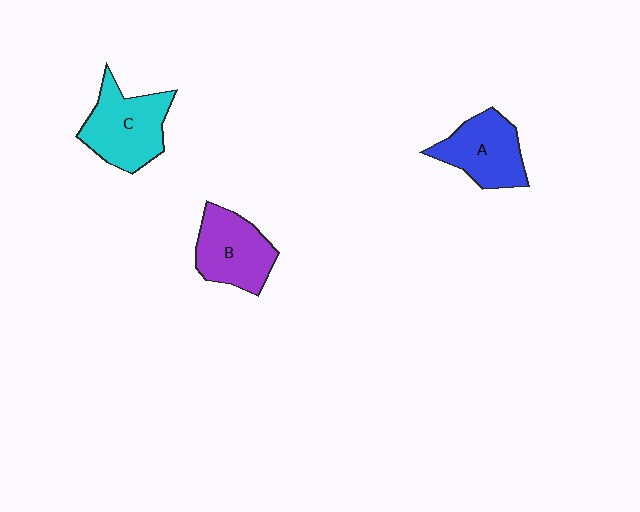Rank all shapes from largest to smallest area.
From largest to smallest: C (cyan), B (purple), A (blue).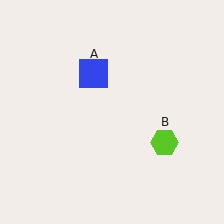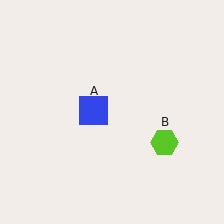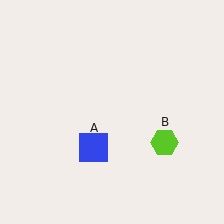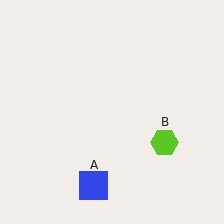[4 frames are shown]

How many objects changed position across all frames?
1 object changed position: blue square (object A).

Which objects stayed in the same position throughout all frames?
Lime hexagon (object B) remained stationary.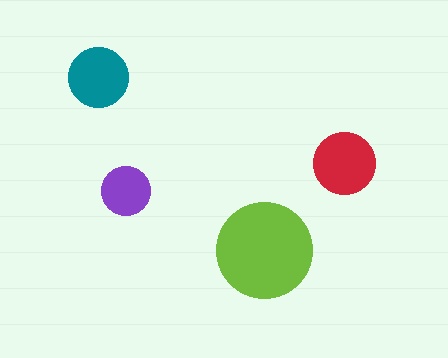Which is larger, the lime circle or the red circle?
The lime one.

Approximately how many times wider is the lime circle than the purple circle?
About 2 times wider.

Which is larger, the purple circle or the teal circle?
The teal one.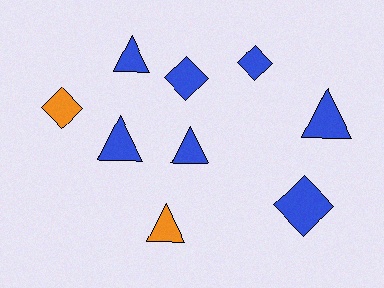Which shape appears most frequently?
Triangle, with 5 objects.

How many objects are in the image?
There are 9 objects.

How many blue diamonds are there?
There are 3 blue diamonds.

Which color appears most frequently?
Blue, with 7 objects.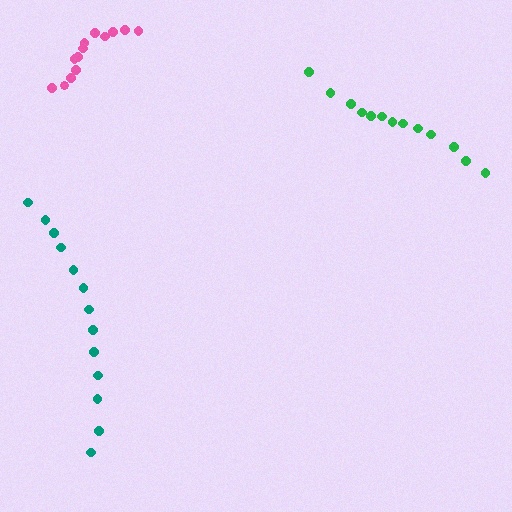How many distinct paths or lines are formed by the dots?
There are 3 distinct paths.